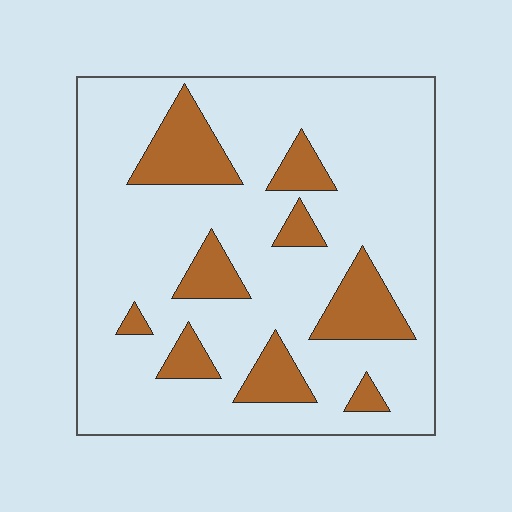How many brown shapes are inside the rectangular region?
9.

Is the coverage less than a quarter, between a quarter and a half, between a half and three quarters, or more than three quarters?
Less than a quarter.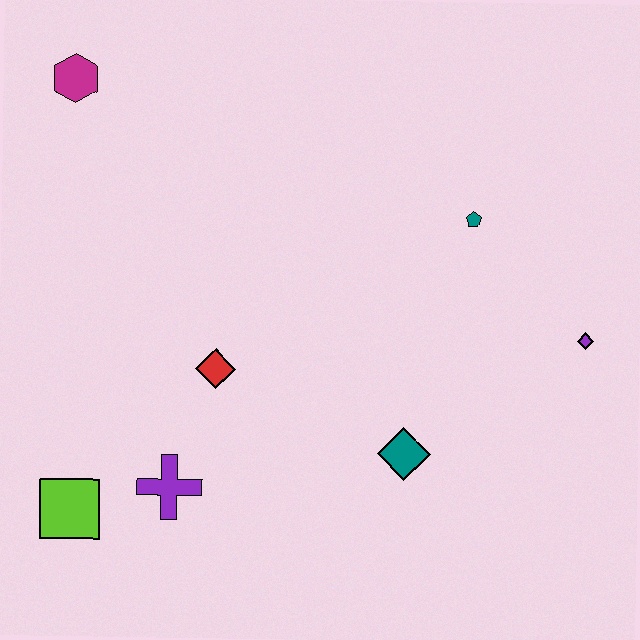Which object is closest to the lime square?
The purple cross is closest to the lime square.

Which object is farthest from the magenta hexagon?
The purple diamond is farthest from the magenta hexagon.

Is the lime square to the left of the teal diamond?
Yes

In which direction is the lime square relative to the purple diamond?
The lime square is to the left of the purple diamond.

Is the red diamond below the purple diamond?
Yes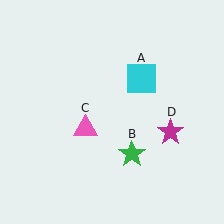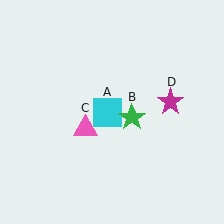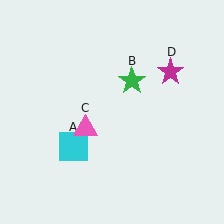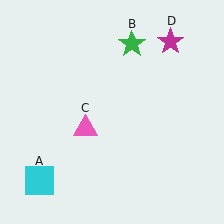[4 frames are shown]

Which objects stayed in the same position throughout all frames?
Pink triangle (object C) remained stationary.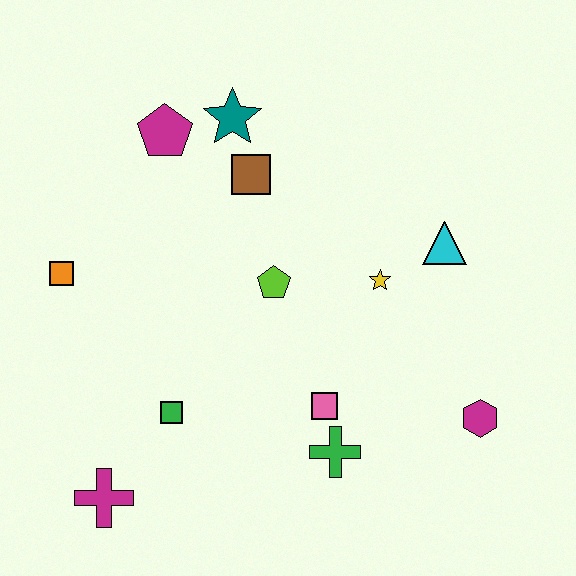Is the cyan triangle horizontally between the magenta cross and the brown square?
No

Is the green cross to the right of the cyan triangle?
No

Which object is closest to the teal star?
The brown square is closest to the teal star.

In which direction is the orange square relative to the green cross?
The orange square is to the left of the green cross.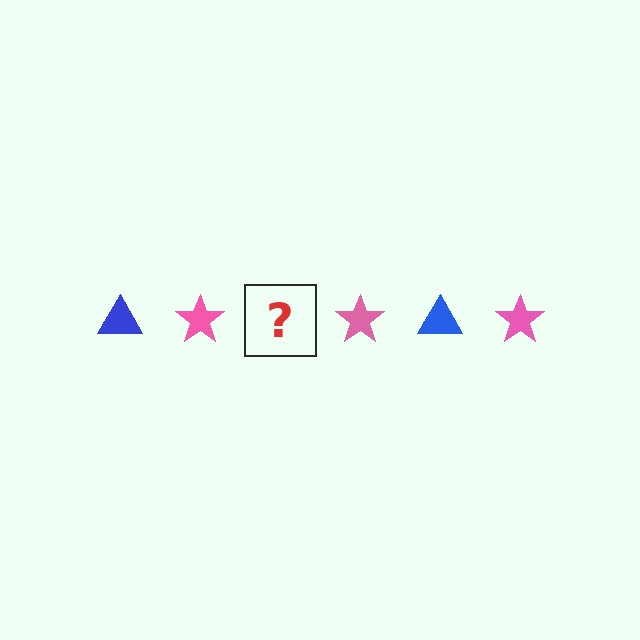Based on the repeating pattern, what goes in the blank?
The blank should be a blue triangle.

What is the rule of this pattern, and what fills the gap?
The rule is that the pattern alternates between blue triangle and pink star. The gap should be filled with a blue triangle.